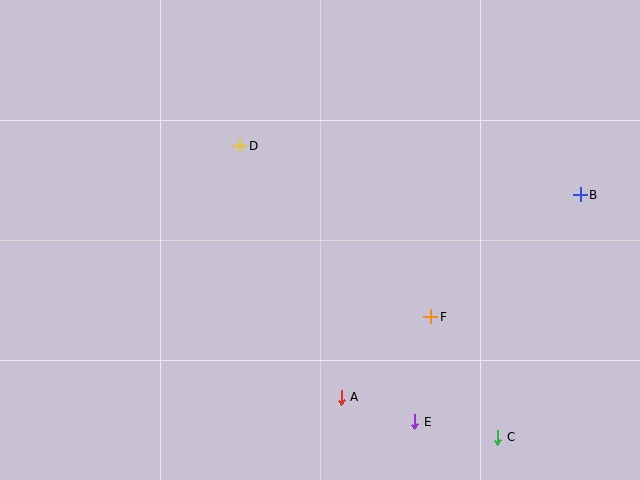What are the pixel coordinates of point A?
Point A is at (341, 397).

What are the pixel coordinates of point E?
Point E is at (415, 422).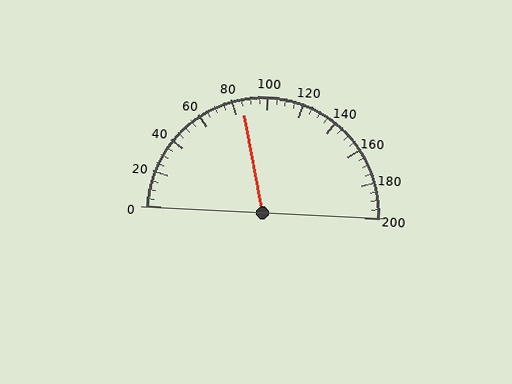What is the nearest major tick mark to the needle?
The nearest major tick mark is 80.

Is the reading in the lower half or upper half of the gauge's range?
The reading is in the lower half of the range (0 to 200).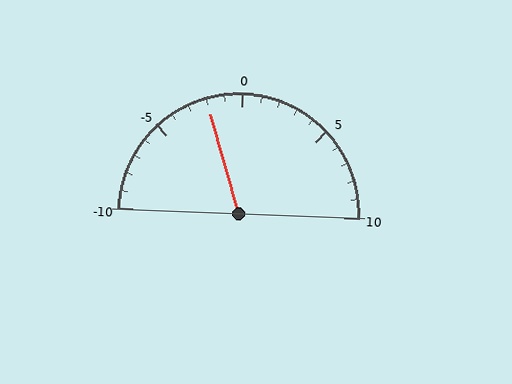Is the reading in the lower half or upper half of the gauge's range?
The reading is in the lower half of the range (-10 to 10).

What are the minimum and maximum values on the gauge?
The gauge ranges from -10 to 10.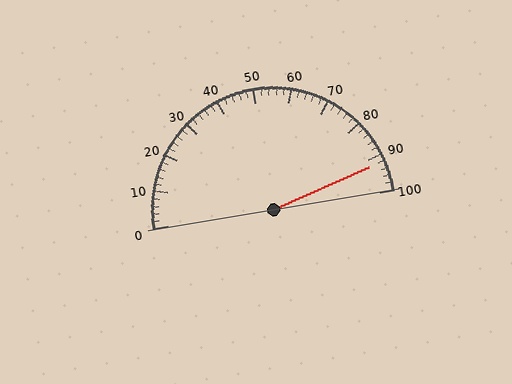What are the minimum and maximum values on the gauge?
The gauge ranges from 0 to 100.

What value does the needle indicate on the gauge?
The needle indicates approximately 92.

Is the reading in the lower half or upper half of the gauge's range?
The reading is in the upper half of the range (0 to 100).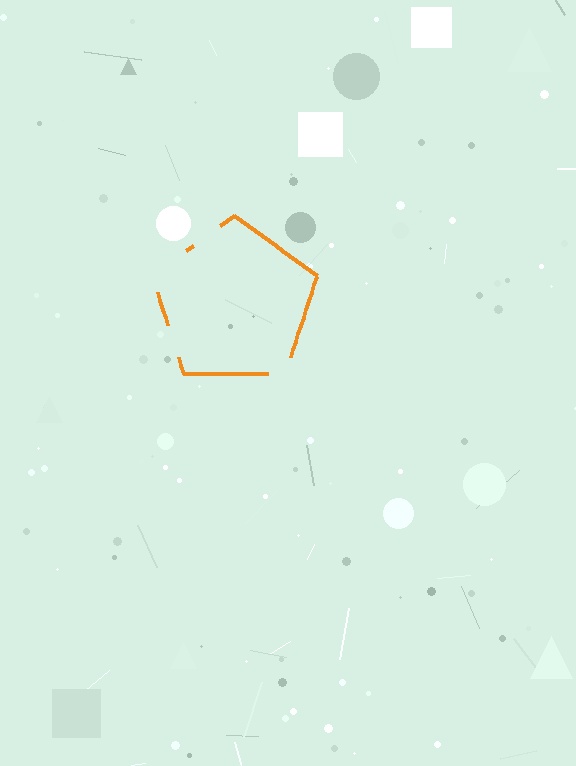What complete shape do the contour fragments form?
The contour fragments form a pentagon.